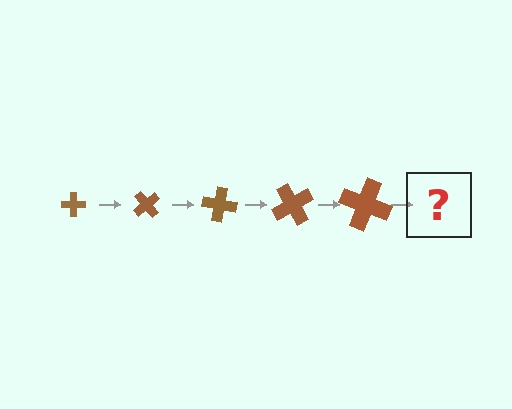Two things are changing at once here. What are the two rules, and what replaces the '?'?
The two rules are that the cross grows larger each step and it rotates 50 degrees each step. The '?' should be a cross, larger than the previous one and rotated 250 degrees from the start.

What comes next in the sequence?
The next element should be a cross, larger than the previous one and rotated 250 degrees from the start.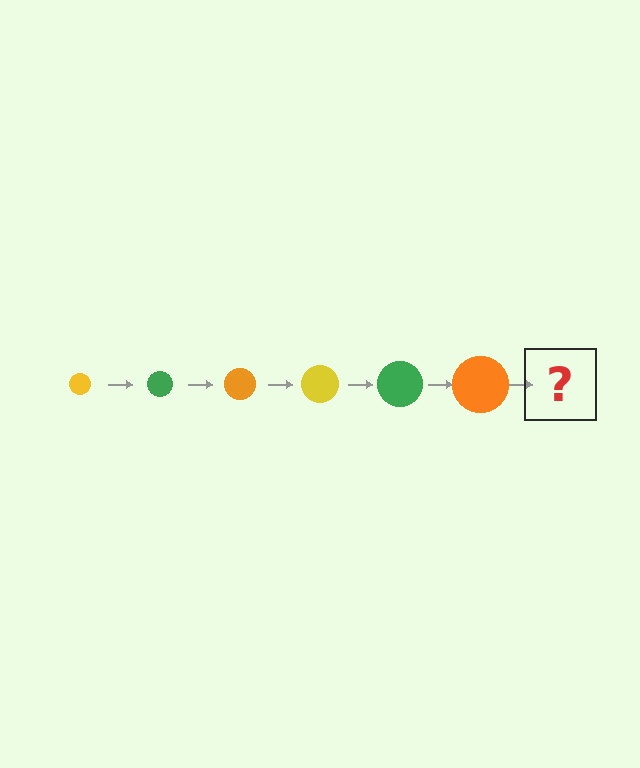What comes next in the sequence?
The next element should be a yellow circle, larger than the previous one.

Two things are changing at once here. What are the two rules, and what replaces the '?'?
The two rules are that the circle grows larger each step and the color cycles through yellow, green, and orange. The '?' should be a yellow circle, larger than the previous one.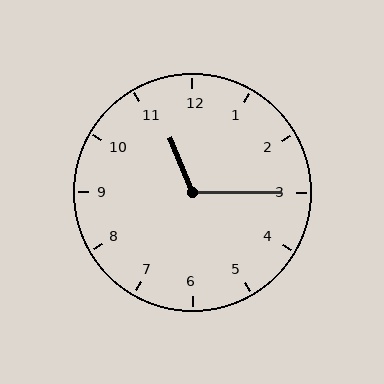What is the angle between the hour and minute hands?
Approximately 112 degrees.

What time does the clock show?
11:15.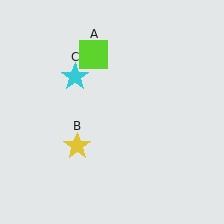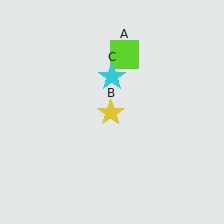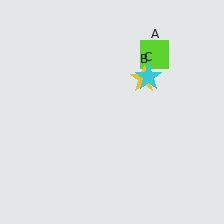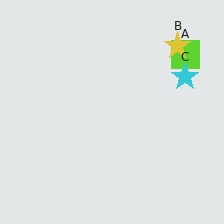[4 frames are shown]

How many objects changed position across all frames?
3 objects changed position: lime square (object A), yellow star (object B), cyan star (object C).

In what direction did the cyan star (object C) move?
The cyan star (object C) moved right.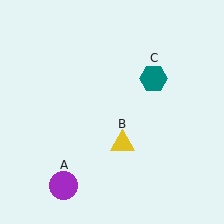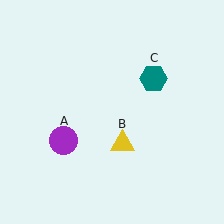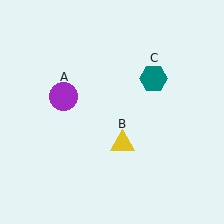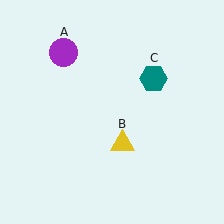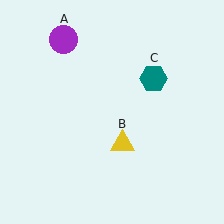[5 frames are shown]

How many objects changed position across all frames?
1 object changed position: purple circle (object A).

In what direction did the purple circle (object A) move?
The purple circle (object A) moved up.